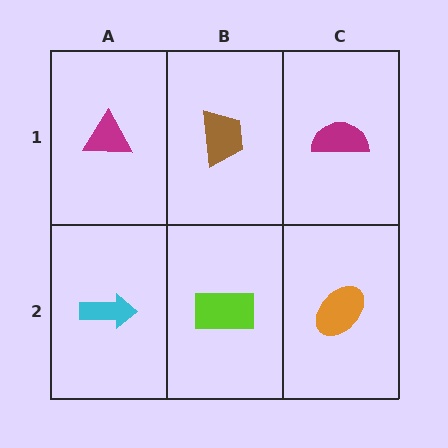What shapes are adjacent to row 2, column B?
A brown trapezoid (row 1, column B), a cyan arrow (row 2, column A), an orange ellipse (row 2, column C).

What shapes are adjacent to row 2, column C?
A magenta semicircle (row 1, column C), a lime rectangle (row 2, column B).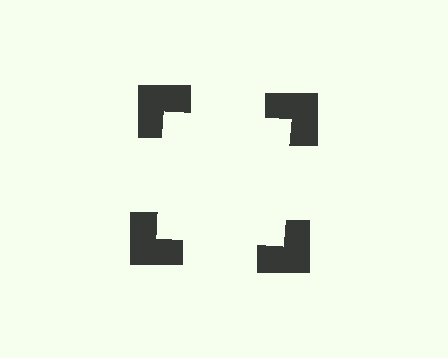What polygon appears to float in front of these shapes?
An illusory square — its edges are inferred from the aligned wedge cuts in the notched squares, not physically drawn.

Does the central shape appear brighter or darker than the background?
It typically appears slightly brighter than the background, even though no actual brightness change is drawn.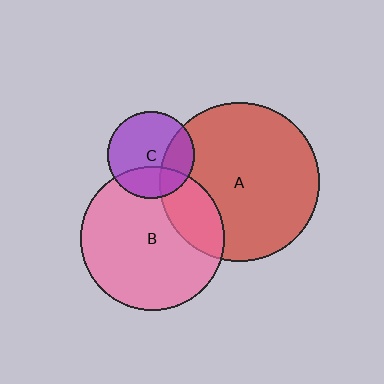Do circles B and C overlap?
Yes.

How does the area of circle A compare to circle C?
Approximately 3.4 times.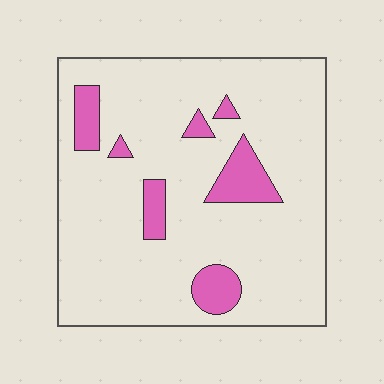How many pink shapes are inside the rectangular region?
7.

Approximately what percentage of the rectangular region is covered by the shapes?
Approximately 15%.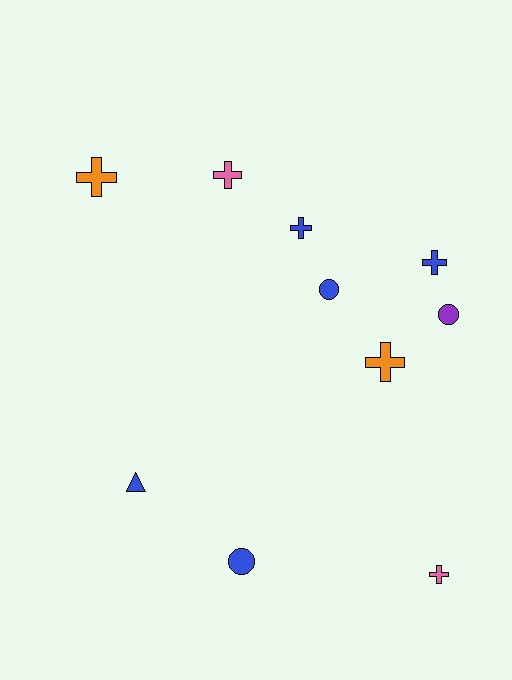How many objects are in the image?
There are 10 objects.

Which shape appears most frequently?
Cross, with 6 objects.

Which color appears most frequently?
Blue, with 5 objects.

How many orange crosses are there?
There are 2 orange crosses.